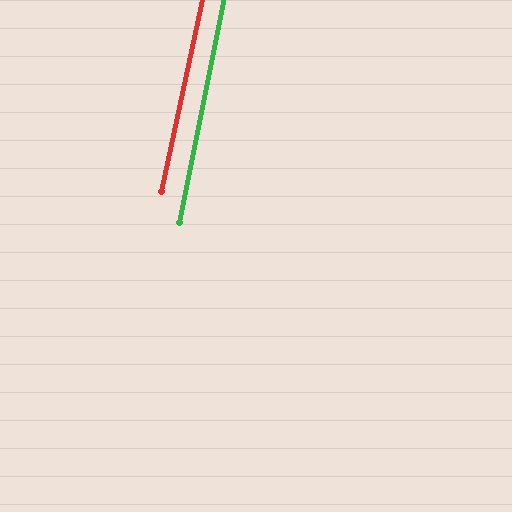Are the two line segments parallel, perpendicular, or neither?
Parallel — their directions differ by only 1.1°.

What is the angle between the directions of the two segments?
Approximately 1 degree.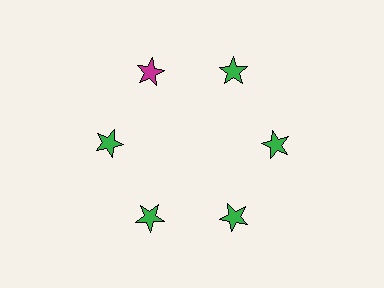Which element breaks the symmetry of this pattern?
The magenta star at roughly the 11 o'clock position breaks the symmetry. All other shapes are green stars.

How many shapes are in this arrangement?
There are 6 shapes arranged in a ring pattern.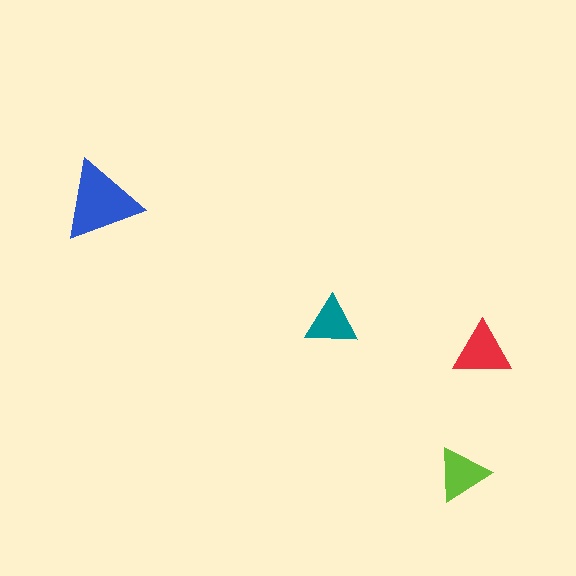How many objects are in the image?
There are 4 objects in the image.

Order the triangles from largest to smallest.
the blue one, the red one, the lime one, the teal one.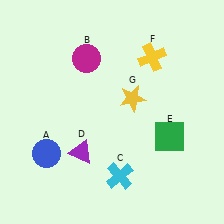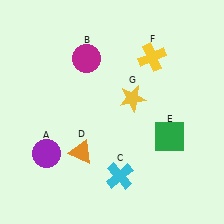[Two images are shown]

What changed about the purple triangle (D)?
In Image 1, D is purple. In Image 2, it changed to orange.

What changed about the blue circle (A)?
In Image 1, A is blue. In Image 2, it changed to purple.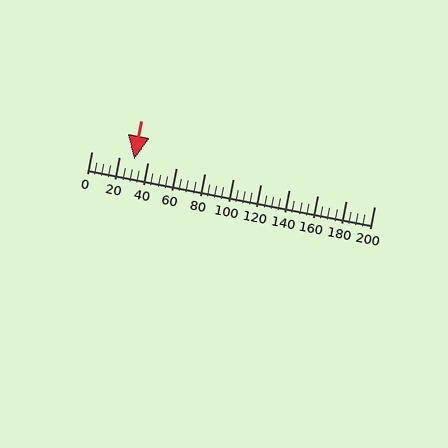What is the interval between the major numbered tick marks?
The major tick marks are spaced 20 units apart.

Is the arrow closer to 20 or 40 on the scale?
The arrow is closer to 40.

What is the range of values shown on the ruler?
The ruler shows values from 0 to 200.